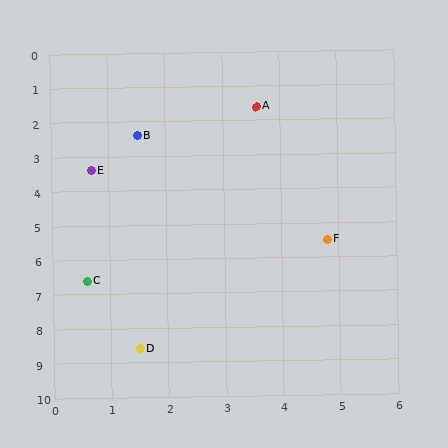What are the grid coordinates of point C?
Point C is at approximately (0.6, 6.6).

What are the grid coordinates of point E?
Point E is at approximately (0.7, 3.4).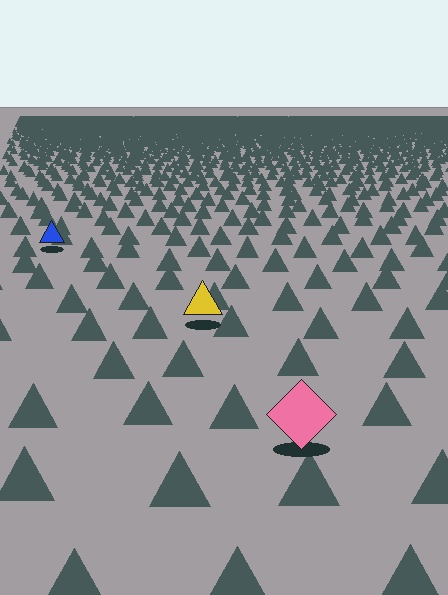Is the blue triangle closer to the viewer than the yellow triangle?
No. The yellow triangle is closer — you can tell from the texture gradient: the ground texture is coarser near it.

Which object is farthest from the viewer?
The blue triangle is farthest from the viewer. It appears smaller and the ground texture around it is denser.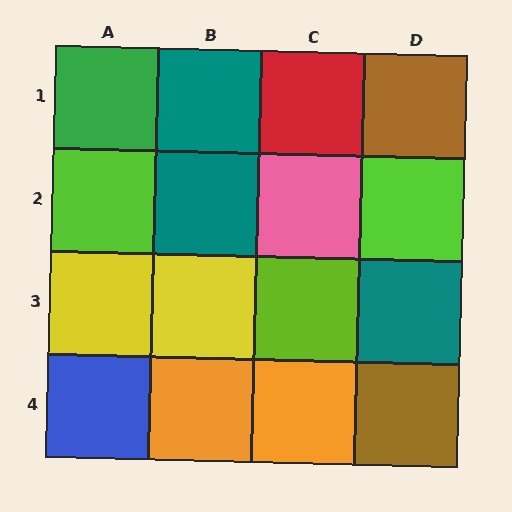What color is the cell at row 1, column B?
Teal.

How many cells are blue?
1 cell is blue.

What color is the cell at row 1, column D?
Brown.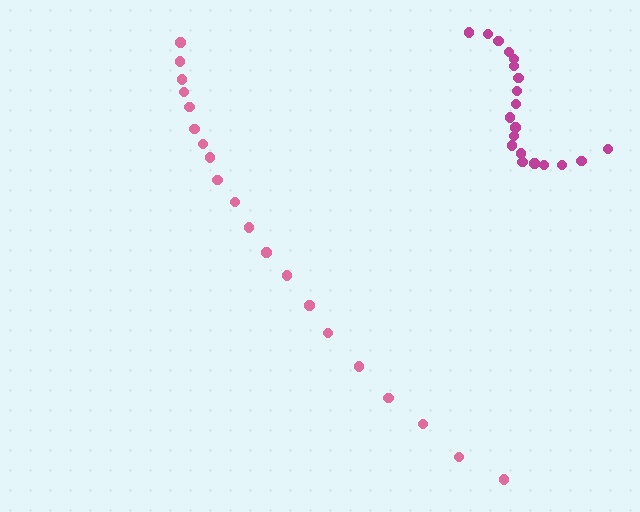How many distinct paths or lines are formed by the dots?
There are 2 distinct paths.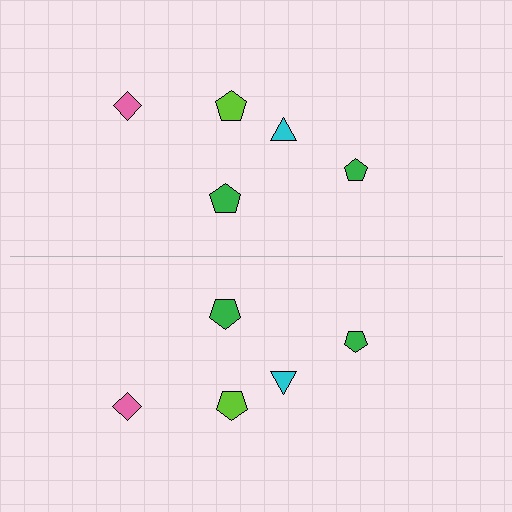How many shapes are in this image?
There are 10 shapes in this image.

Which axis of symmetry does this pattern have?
The pattern has a horizontal axis of symmetry running through the center of the image.